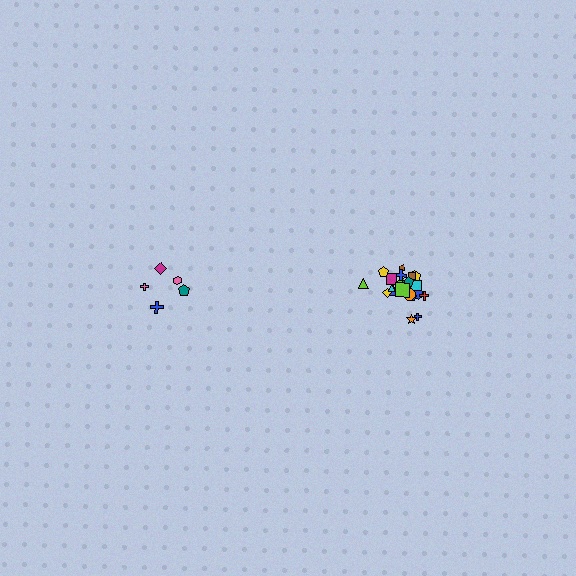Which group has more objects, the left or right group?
The right group.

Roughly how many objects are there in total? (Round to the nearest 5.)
Roughly 25 objects in total.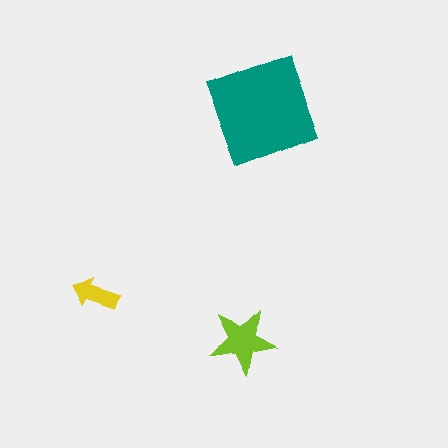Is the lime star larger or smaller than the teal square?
Smaller.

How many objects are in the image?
There are 3 objects in the image.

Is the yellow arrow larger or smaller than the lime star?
Smaller.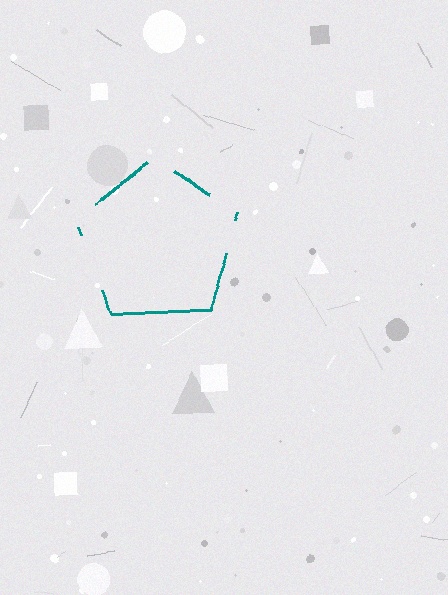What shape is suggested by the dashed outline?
The dashed outline suggests a pentagon.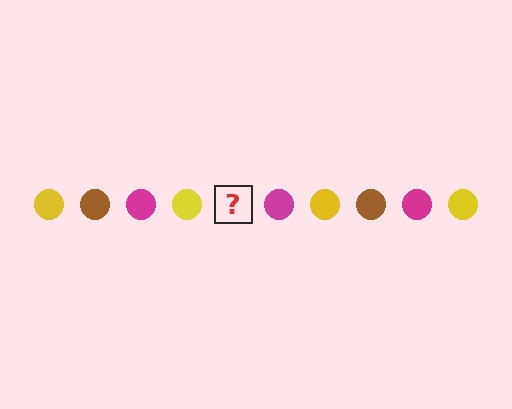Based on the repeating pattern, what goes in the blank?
The blank should be a brown circle.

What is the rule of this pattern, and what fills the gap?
The rule is that the pattern cycles through yellow, brown, magenta circles. The gap should be filled with a brown circle.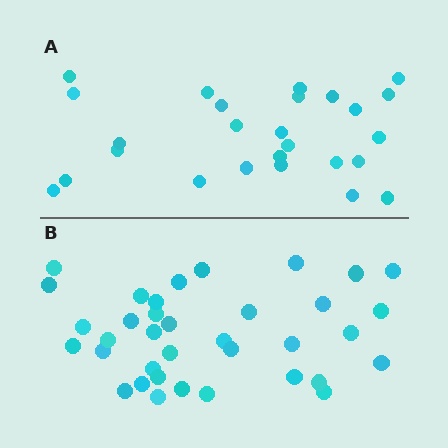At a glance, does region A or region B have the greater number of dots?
Region B (the bottom region) has more dots.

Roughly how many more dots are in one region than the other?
Region B has roughly 10 or so more dots than region A.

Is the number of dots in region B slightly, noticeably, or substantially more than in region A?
Region B has noticeably more, but not dramatically so. The ratio is roughly 1.4 to 1.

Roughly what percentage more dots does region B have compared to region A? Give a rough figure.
About 40% more.